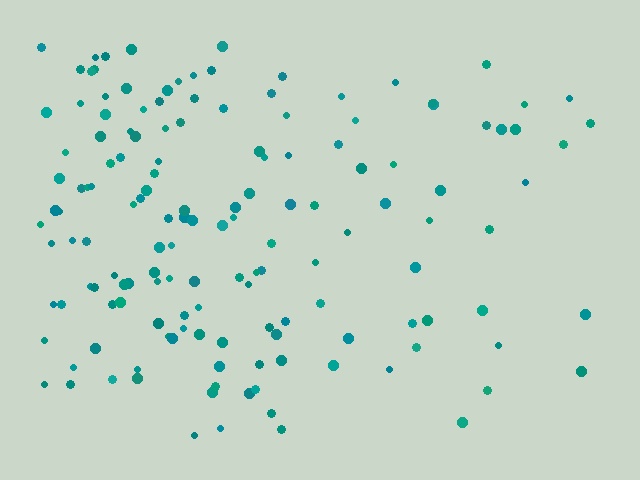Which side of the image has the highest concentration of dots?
The left.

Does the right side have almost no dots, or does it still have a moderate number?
Still a moderate number, just noticeably fewer than the left.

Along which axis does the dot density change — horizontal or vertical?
Horizontal.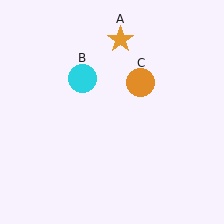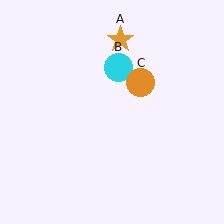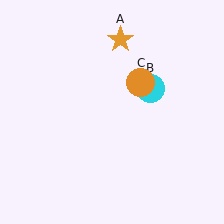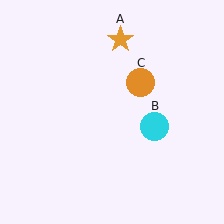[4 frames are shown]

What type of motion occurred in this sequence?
The cyan circle (object B) rotated clockwise around the center of the scene.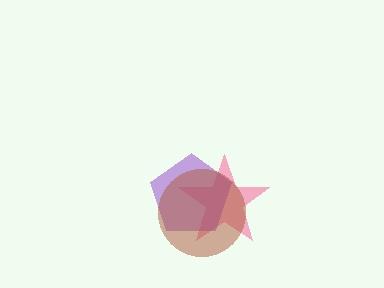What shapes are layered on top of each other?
The layered shapes are: a pink star, a purple pentagon, a brown circle.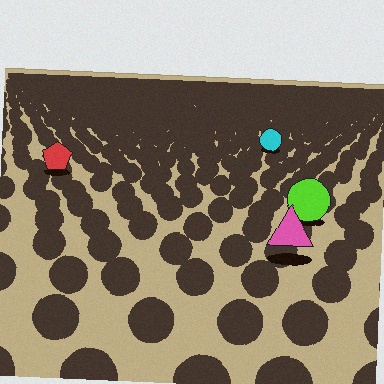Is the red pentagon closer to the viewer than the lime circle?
No. The lime circle is closer — you can tell from the texture gradient: the ground texture is coarser near it.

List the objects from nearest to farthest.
From nearest to farthest: the pink triangle, the lime circle, the red pentagon, the cyan circle.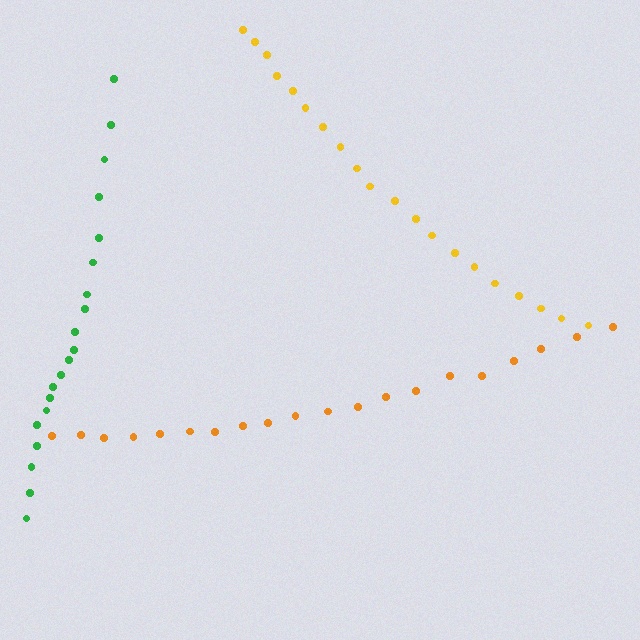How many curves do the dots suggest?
There are 3 distinct paths.